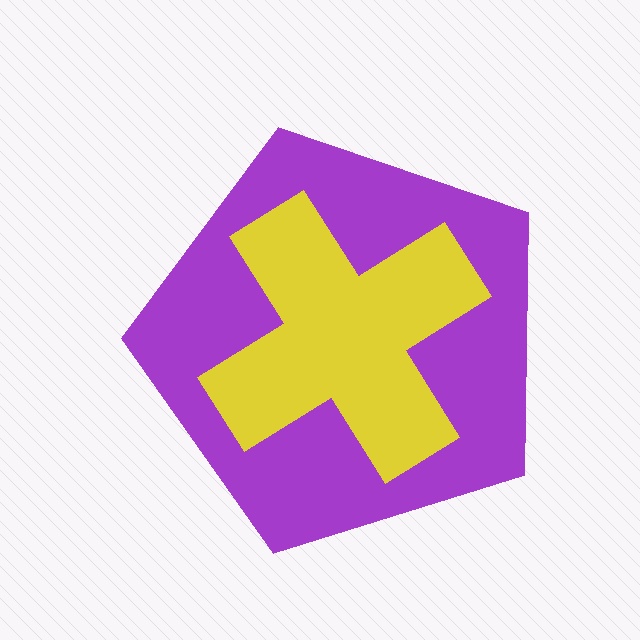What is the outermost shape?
The purple pentagon.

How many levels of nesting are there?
2.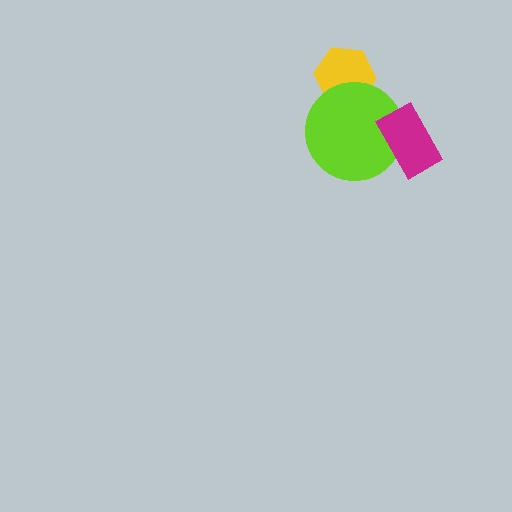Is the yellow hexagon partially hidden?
Yes, it is partially covered by another shape.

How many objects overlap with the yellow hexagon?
1 object overlaps with the yellow hexagon.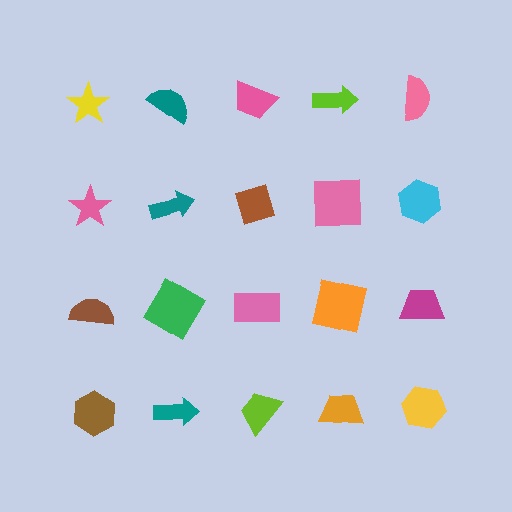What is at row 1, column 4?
A lime arrow.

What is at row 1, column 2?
A teal semicircle.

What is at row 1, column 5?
A pink semicircle.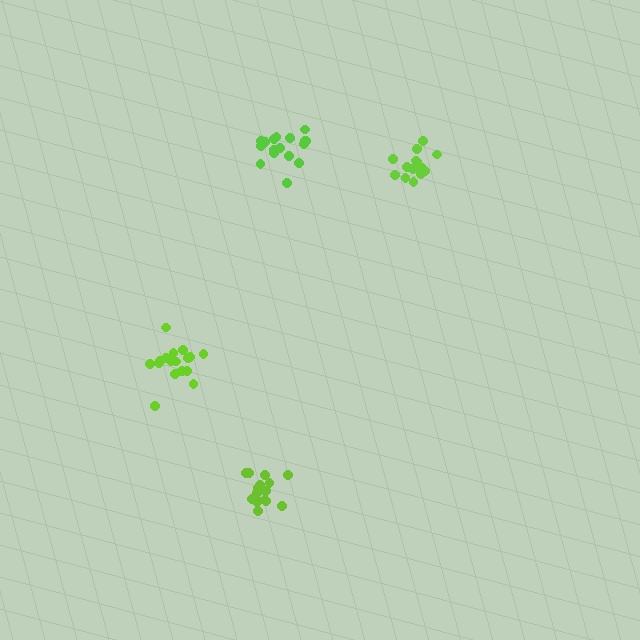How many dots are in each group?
Group 1: 17 dots, Group 2: 17 dots, Group 3: 14 dots, Group 4: 17 dots (65 total).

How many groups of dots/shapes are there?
There are 4 groups.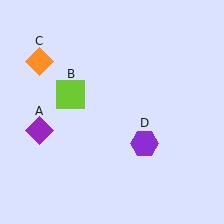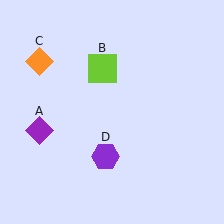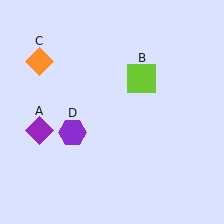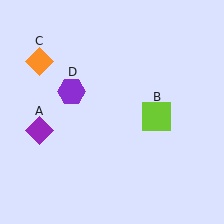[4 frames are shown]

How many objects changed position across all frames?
2 objects changed position: lime square (object B), purple hexagon (object D).